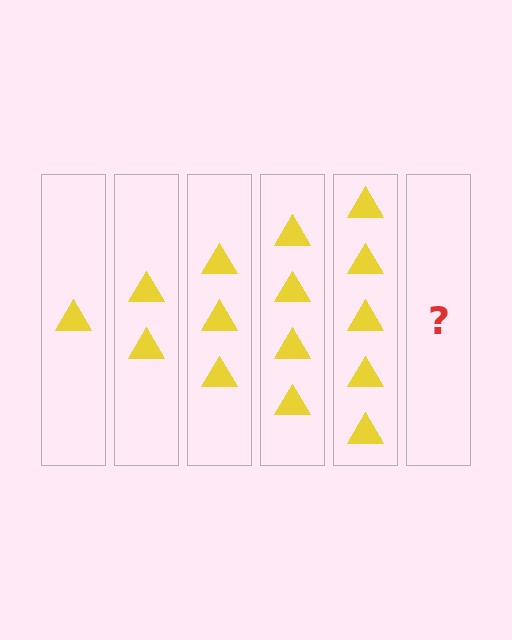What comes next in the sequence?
The next element should be 6 triangles.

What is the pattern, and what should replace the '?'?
The pattern is that each step adds one more triangle. The '?' should be 6 triangles.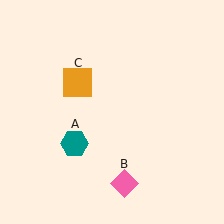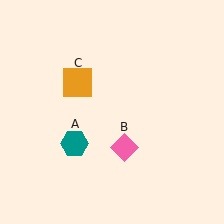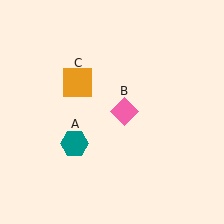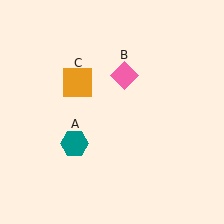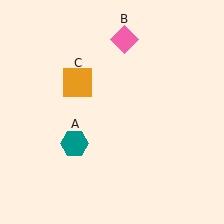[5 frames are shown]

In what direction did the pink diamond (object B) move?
The pink diamond (object B) moved up.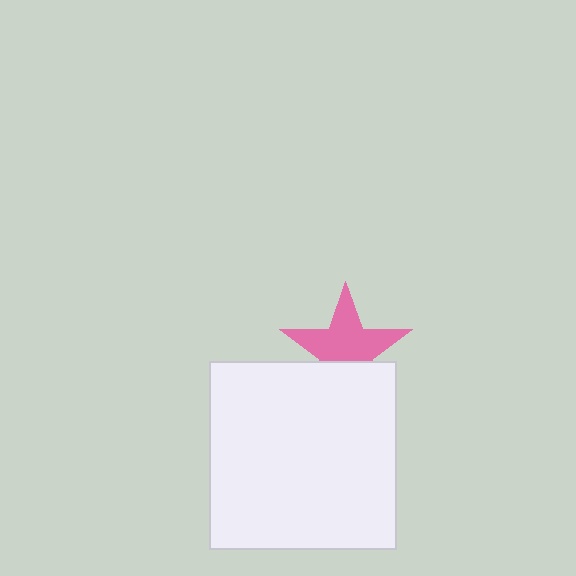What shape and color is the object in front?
The object in front is a white square.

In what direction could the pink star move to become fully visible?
The pink star could move up. That would shift it out from behind the white square entirely.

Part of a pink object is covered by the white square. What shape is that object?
It is a star.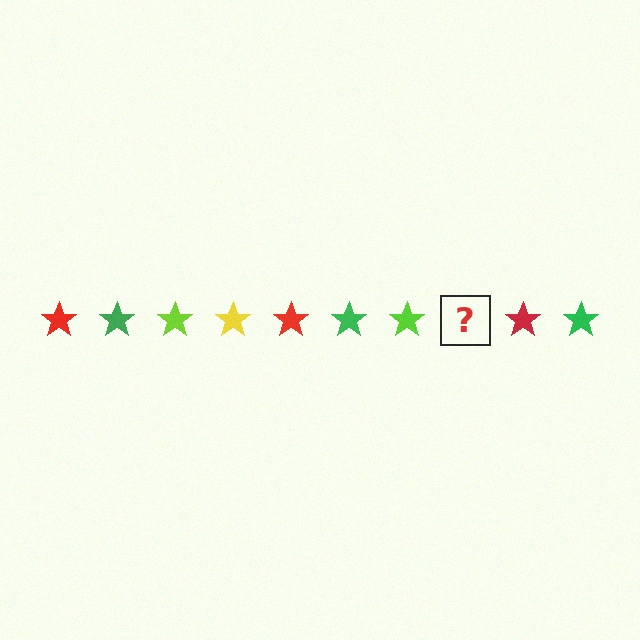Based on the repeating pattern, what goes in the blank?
The blank should be a yellow star.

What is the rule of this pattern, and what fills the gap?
The rule is that the pattern cycles through red, green, lime, yellow stars. The gap should be filled with a yellow star.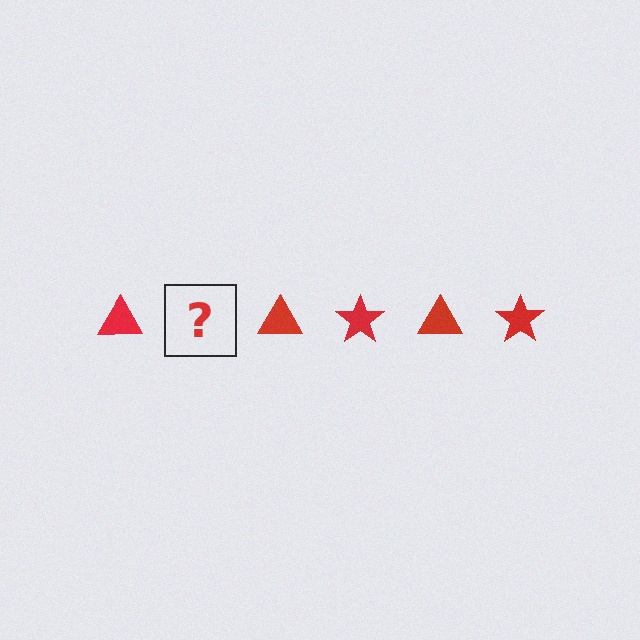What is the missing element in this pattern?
The missing element is a red star.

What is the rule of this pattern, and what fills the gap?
The rule is that the pattern cycles through triangle, star shapes in red. The gap should be filled with a red star.